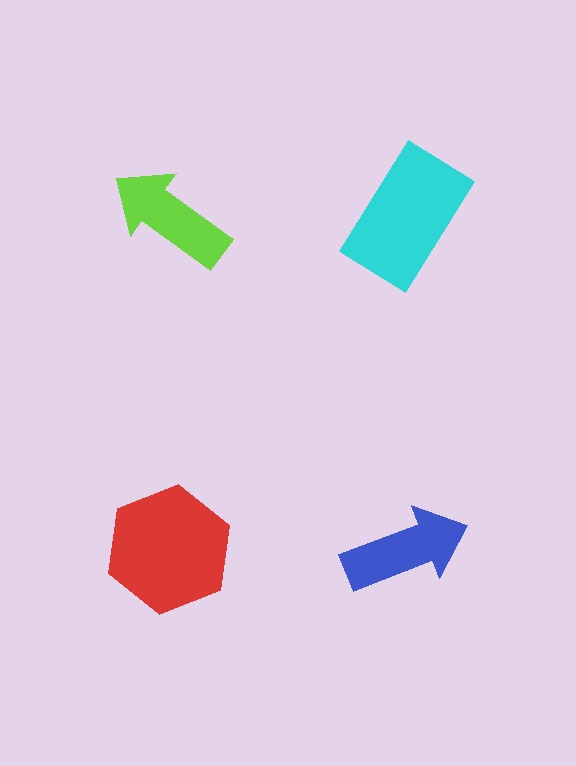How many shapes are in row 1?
2 shapes.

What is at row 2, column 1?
A red hexagon.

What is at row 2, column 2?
A blue arrow.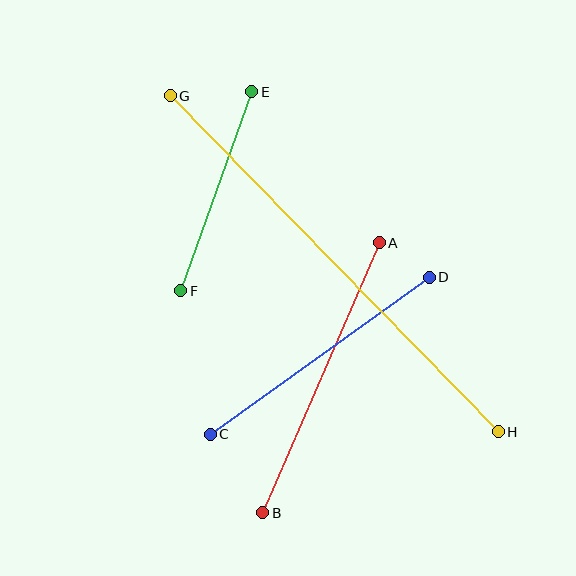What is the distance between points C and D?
The distance is approximately 270 pixels.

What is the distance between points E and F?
The distance is approximately 212 pixels.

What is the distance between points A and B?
The distance is approximately 294 pixels.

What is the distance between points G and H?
The distance is approximately 470 pixels.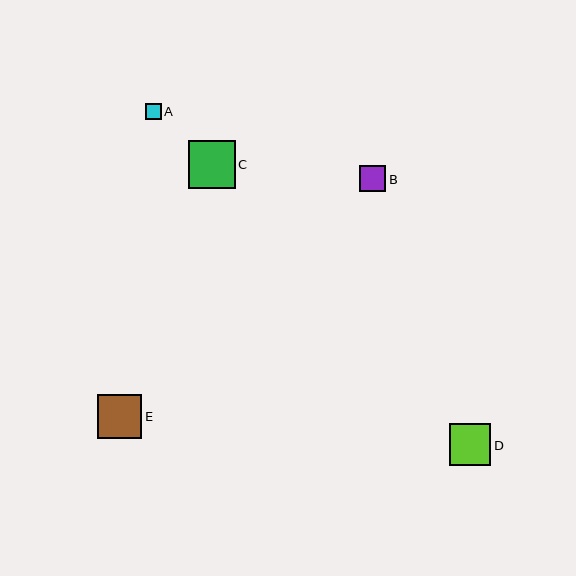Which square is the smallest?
Square A is the smallest with a size of approximately 16 pixels.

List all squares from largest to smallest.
From largest to smallest: C, E, D, B, A.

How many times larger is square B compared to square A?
Square B is approximately 1.7 times the size of square A.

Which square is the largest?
Square C is the largest with a size of approximately 47 pixels.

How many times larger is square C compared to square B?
Square C is approximately 1.8 times the size of square B.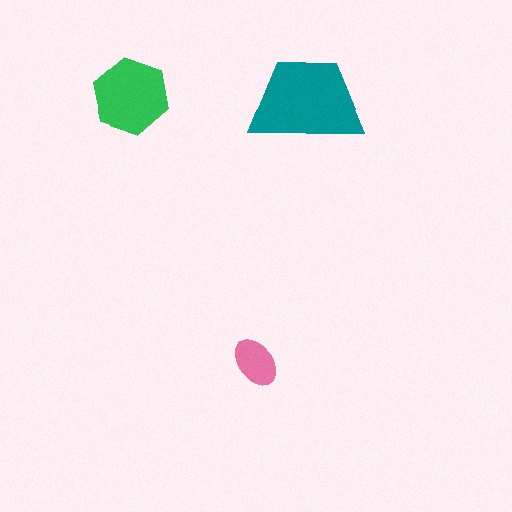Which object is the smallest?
The pink ellipse.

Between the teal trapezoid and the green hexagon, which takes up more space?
The teal trapezoid.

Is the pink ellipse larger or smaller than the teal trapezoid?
Smaller.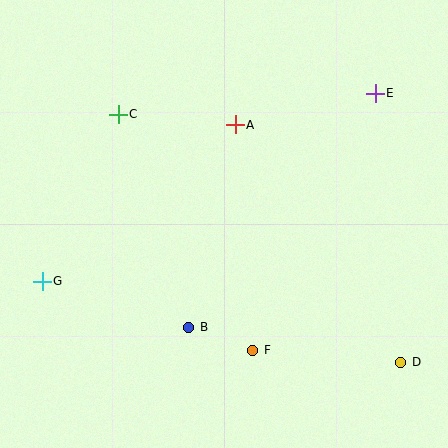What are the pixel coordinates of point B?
Point B is at (189, 327).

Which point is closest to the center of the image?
Point A at (235, 125) is closest to the center.